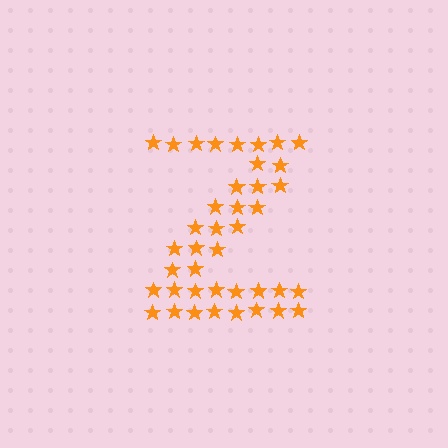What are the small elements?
The small elements are stars.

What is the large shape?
The large shape is the letter Z.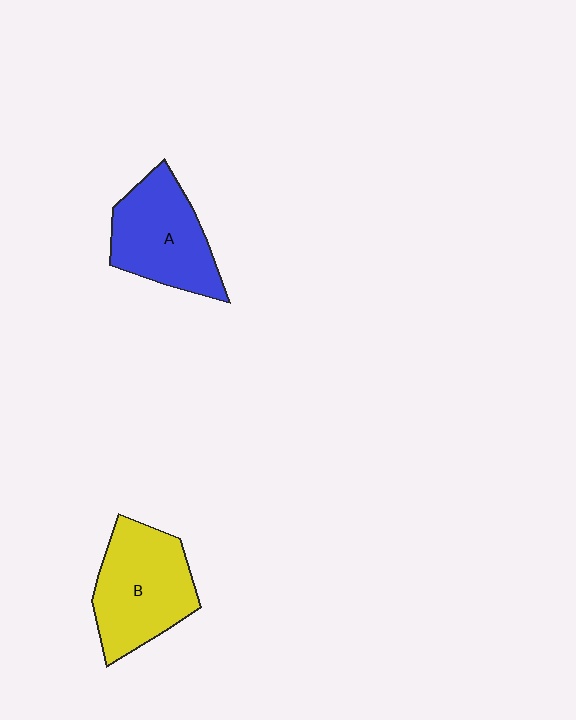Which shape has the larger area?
Shape B (yellow).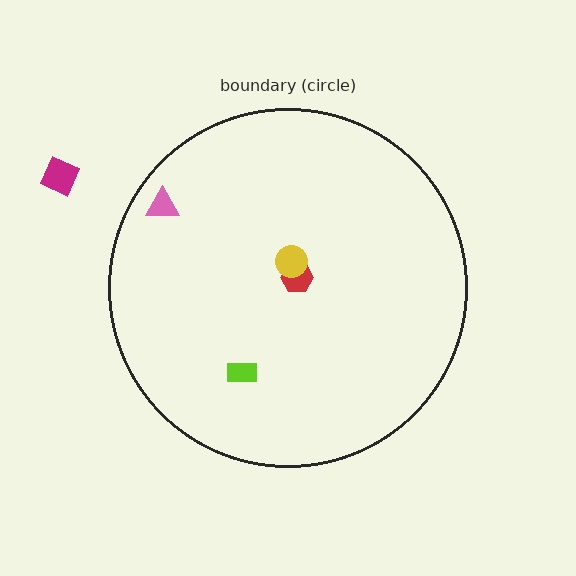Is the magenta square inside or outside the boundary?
Outside.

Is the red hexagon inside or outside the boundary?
Inside.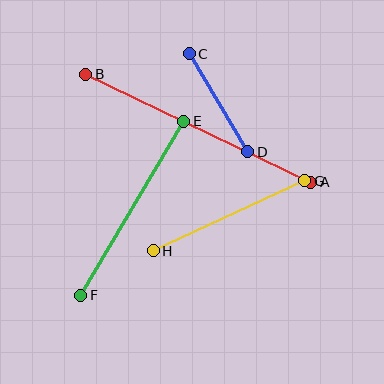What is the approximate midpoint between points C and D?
The midpoint is at approximately (218, 103) pixels.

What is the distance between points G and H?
The distance is approximately 167 pixels.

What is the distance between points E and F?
The distance is approximately 202 pixels.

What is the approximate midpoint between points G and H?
The midpoint is at approximately (229, 216) pixels.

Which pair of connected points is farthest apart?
Points A and B are farthest apart.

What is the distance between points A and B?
The distance is approximately 249 pixels.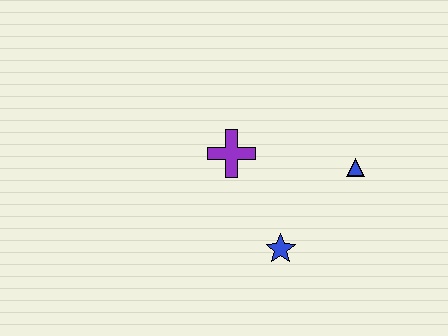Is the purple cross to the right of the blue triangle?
No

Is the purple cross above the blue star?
Yes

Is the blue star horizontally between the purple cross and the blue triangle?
Yes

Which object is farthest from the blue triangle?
The purple cross is farthest from the blue triangle.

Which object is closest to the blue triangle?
The blue star is closest to the blue triangle.